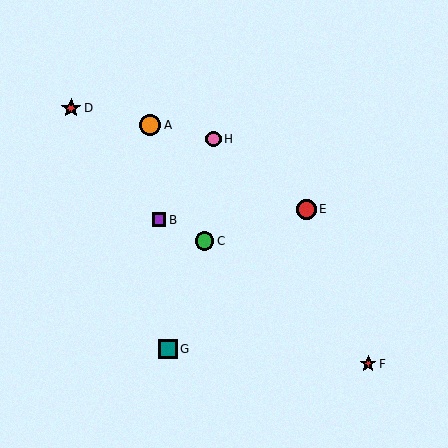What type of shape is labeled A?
Shape A is an orange circle.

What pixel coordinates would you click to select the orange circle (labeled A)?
Click at (150, 125) to select the orange circle A.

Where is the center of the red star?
The center of the red star is at (71, 108).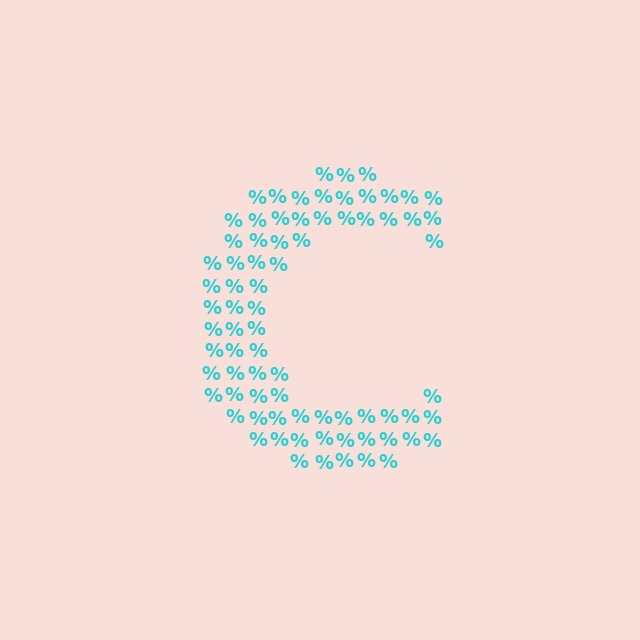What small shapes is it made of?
It is made of small percent signs.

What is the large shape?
The large shape is the letter C.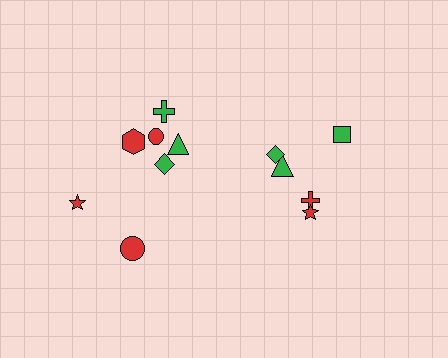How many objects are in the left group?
There are 7 objects.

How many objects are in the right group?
There are 5 objects.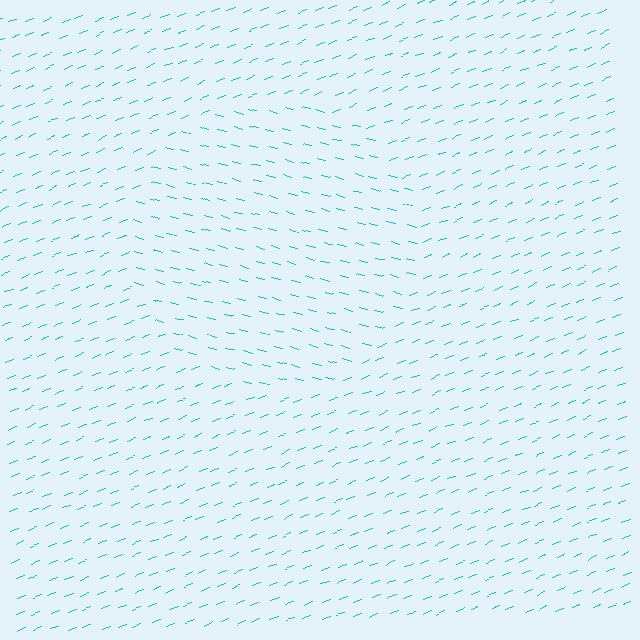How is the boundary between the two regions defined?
The boundary is defined purely by a change in line orientation (approximately 36 degrees difference). All lines are the same color and thickness.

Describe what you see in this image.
The image is filled with small cyan line segments. A circle region in the image has lines oriented differently from the surrounding lines, creating a visible texture boundary.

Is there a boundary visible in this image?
Yes, there is a texture boundary formed by a change in line orientation.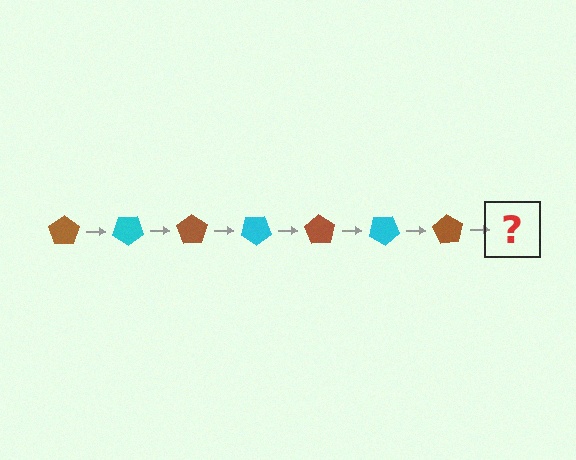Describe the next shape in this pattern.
It should be a cyan pentagon, rotated 245 degrees from the start.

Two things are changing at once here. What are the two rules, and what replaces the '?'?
The two rules are that it rotates 35 degrees each step and the color cycles through brown and cyan. The '?' should be a cyan pentagon, rotated 245 degrees from the start.